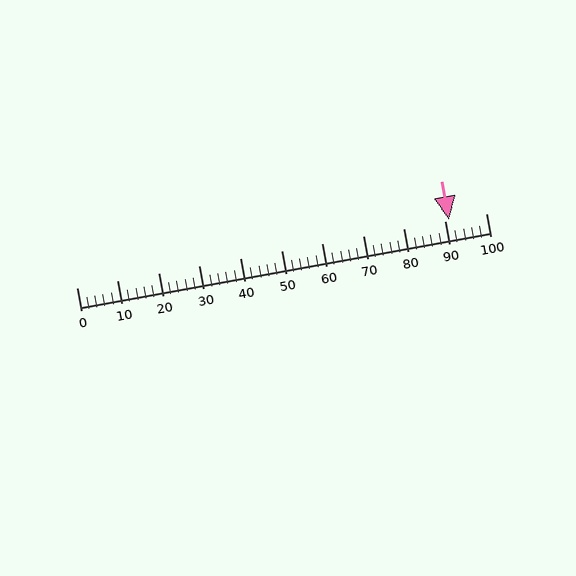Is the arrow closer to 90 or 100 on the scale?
The arrow is closer to 90.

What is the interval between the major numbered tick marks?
The major tick marks are spaced 10 units apart.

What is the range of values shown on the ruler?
The ruler shows values from 0 to 100.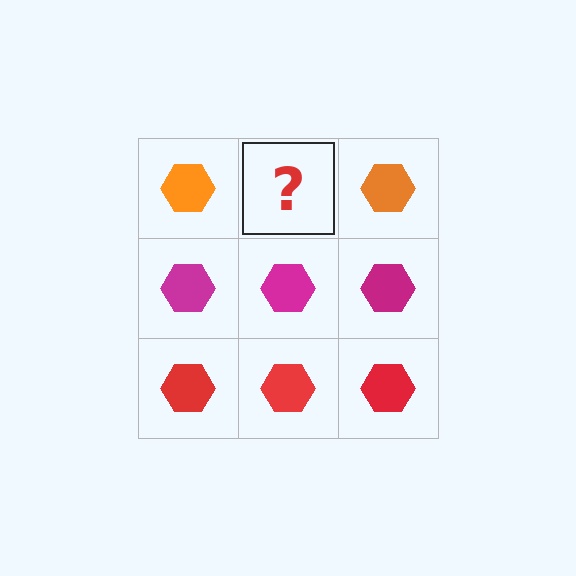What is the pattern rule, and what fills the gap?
The rule is that each row has a consistent color. The gap should be filled with an orange hexagon.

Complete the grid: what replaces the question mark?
The question mark should be replaced with an orange hexagon.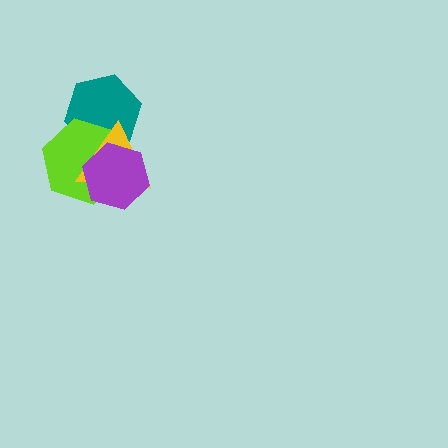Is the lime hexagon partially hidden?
Yes, it is partially covered by another shape.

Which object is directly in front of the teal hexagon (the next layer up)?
The lime hexagon is directly in front of the teal hexagon.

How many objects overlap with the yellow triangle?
3 objects overlap with the yellow triangle.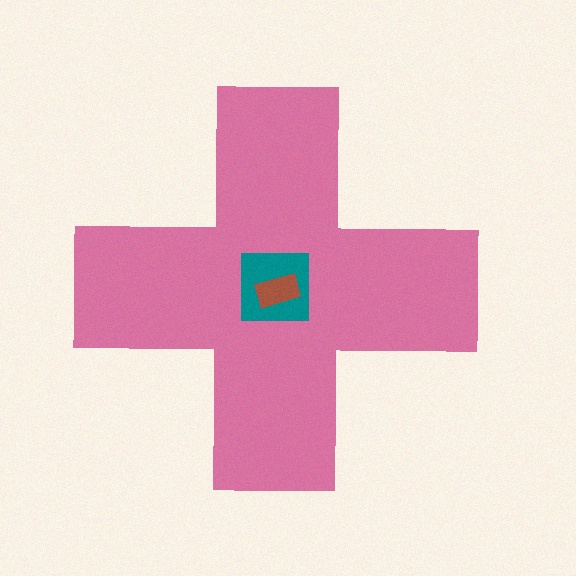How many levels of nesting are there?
3.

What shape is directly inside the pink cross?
The teal square.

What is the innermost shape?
The brown rectangle.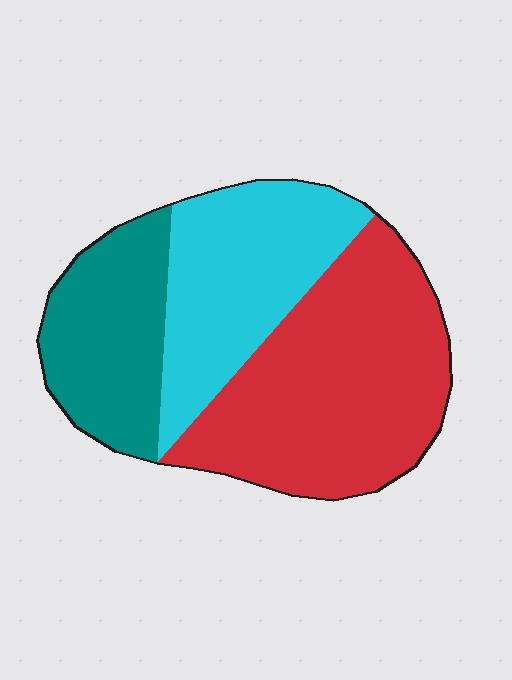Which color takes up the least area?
Teal, at roughly 25%.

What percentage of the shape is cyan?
Cyan covers 30% of the shape.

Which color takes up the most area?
Red, at roughly 45%.